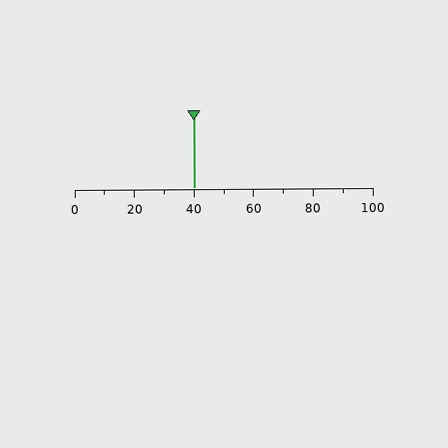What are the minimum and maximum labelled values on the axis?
The axis runs from 0 to 100.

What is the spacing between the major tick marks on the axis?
The major ticks are spaced 20 apart.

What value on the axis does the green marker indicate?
The marker indicates approximately 40.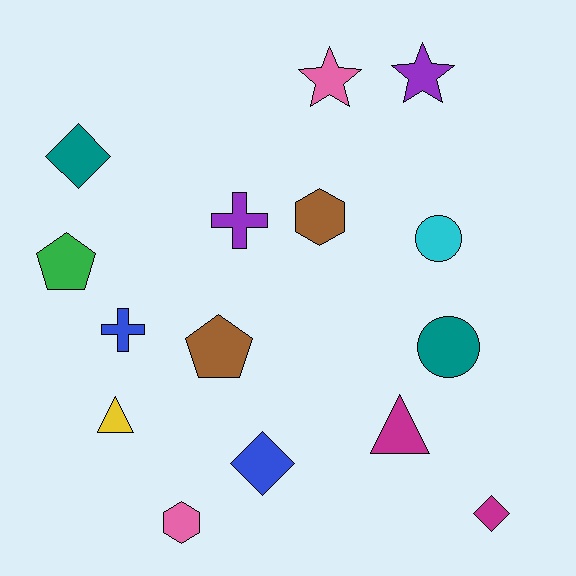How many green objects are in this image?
There is 1 green object.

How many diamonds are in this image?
There are 3 diamonds.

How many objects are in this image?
There are 15 objects.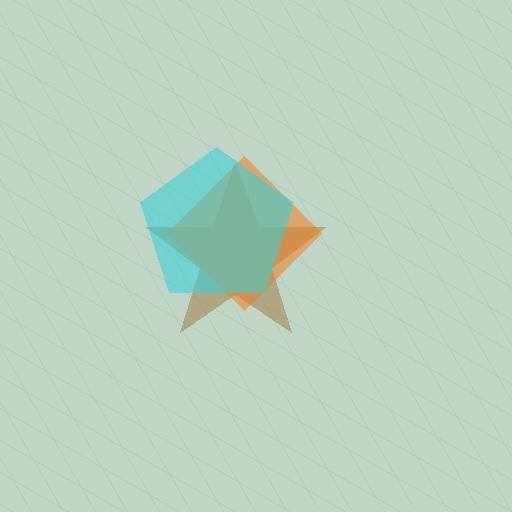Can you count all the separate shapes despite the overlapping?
Yes, there are 3 separate shapes.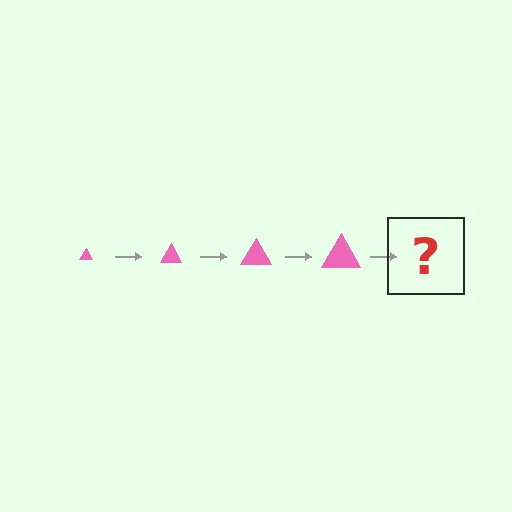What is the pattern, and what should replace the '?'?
The pattern is that the triangle gets progressively larger each step. The '?' should be a pink triangle, larger than the previous one.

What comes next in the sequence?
The next element should be a pink triangle, larger than the previous one.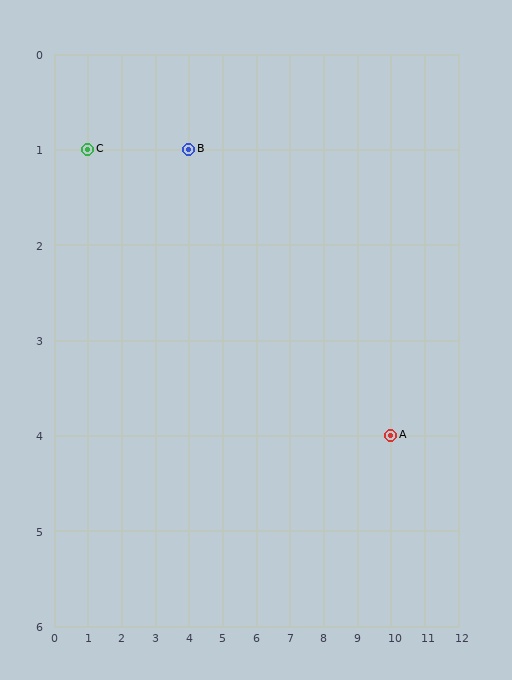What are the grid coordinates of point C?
Point C is at grid coordinates (1, 1).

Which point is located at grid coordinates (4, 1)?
Point B is at (4, 1).